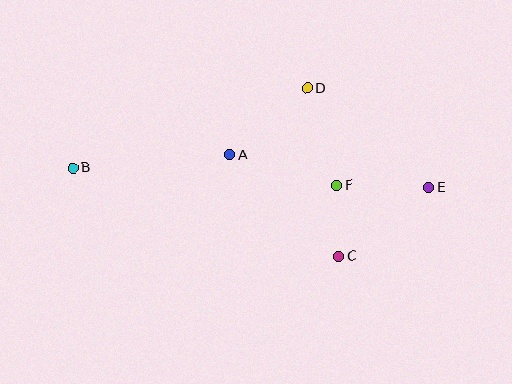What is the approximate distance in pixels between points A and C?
The distance between A and C is approximately 149 pixels.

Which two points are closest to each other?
Points C and F are closest to each other.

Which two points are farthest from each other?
Points B and E are farthest from each other.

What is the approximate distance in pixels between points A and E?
The distance between A and E is approximately 202 pixels.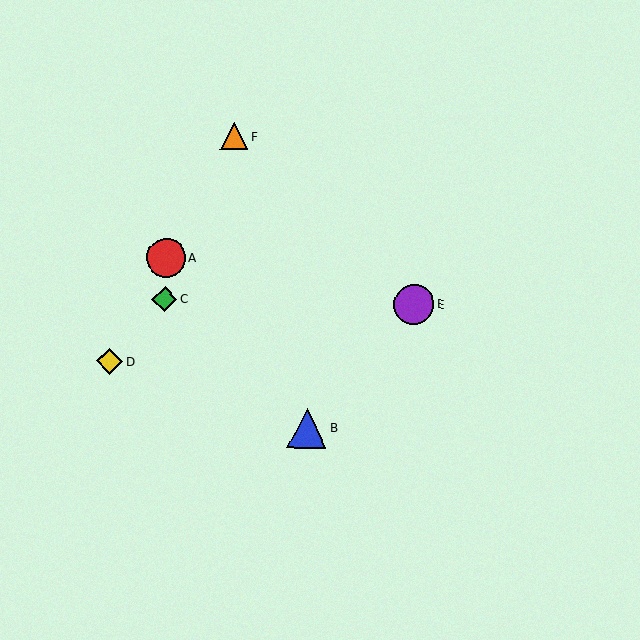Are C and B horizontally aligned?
No, C is at y≈299 and B is at y≈428.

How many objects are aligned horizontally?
2 objects (C, E) are aligned horizontally.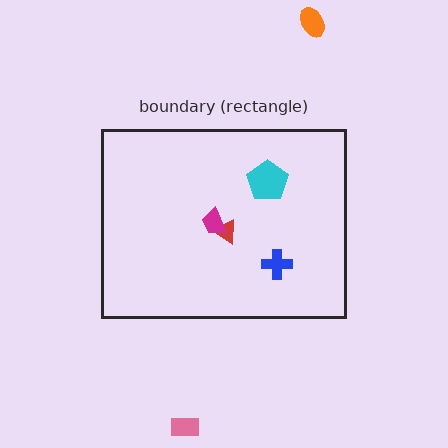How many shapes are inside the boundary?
4 inside, 2 outside.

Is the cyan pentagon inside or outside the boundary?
Inside.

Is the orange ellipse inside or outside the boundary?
Outside.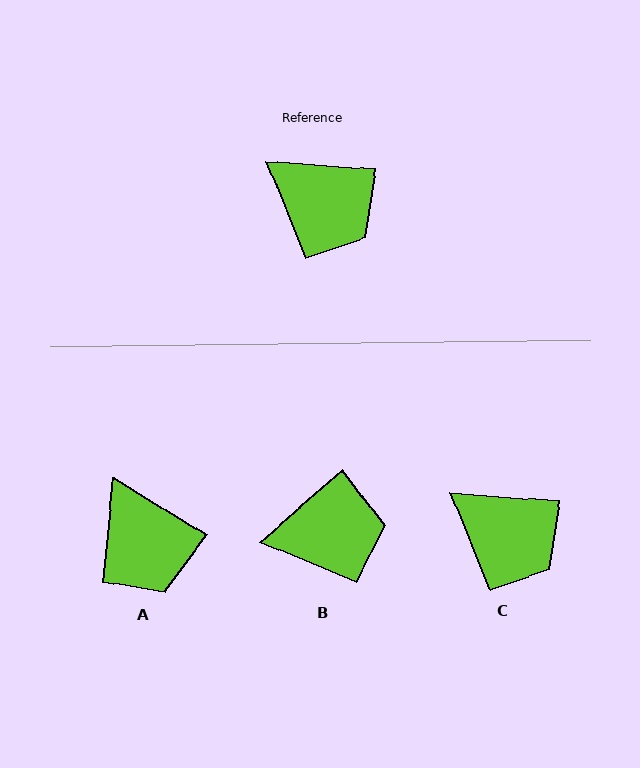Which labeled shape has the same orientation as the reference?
C.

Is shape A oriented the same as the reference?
No, it is off by about 28 degrees.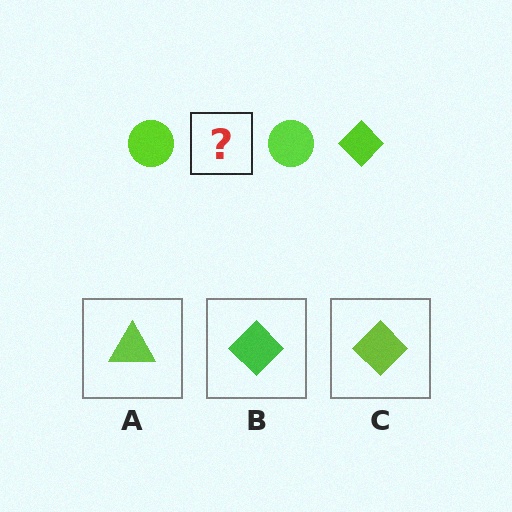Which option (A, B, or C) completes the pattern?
C.